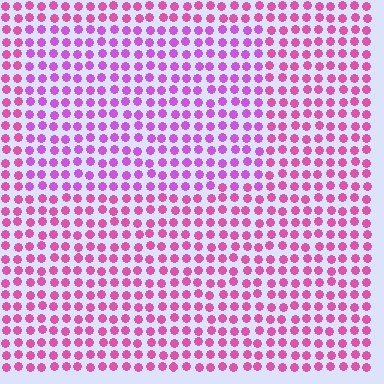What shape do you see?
I see a rectangle.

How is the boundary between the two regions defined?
The boundary is defined purely by a slight shift in hue (about 28 degrees). Spacing, size, and orientation are identical on both sides.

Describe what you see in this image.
The image is filled with small pink elements in a uniform arrangement. A rectangle-shaped region is visible where the elements are tinted to a slightly different hue, forming a subtle color boundary.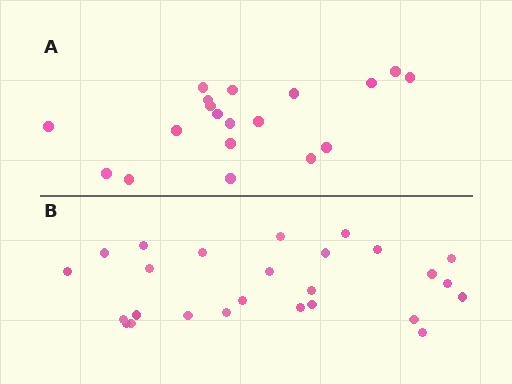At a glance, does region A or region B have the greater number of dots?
Region B (the bottom region) has more dots.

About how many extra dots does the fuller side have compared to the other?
Region B has roughly 8 or so more dots than region A.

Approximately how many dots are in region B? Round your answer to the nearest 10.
About 30 dots. (The exact count is 26, which rounds to 30.)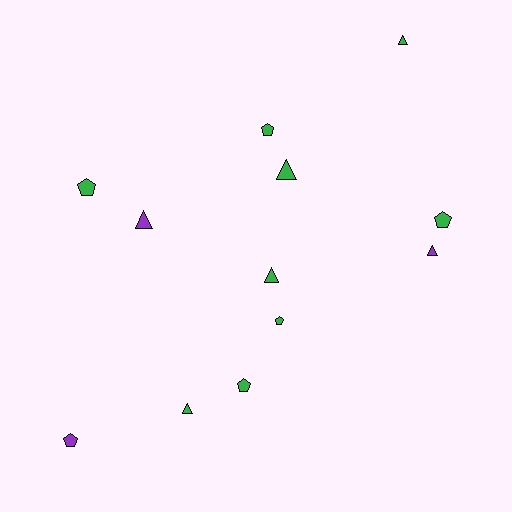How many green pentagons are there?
There are 5 green pentagons.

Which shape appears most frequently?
Triangle, with 6 objects.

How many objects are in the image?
There are 12 objects.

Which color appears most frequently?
Green, with 9 objects.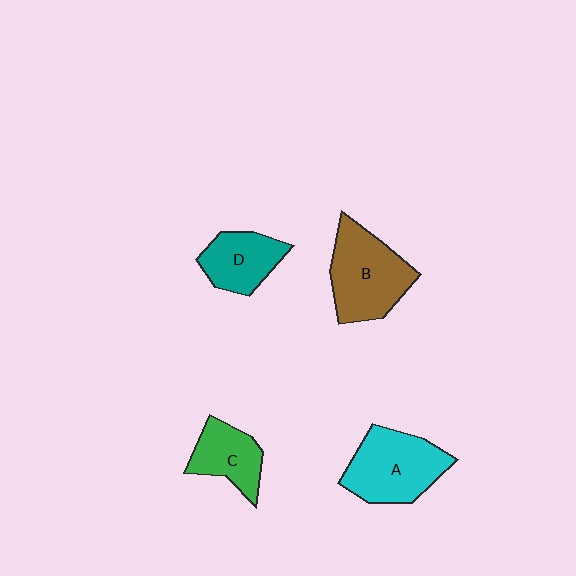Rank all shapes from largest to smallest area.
From largest to smallest: B (brown), A (cyan), D (teal), C (green).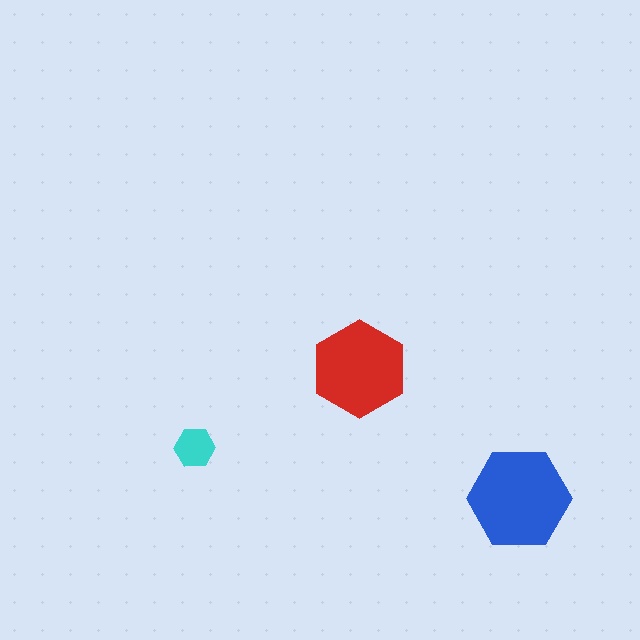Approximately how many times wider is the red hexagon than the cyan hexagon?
About 2.5 times wider.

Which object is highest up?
The red hexagon is topmost.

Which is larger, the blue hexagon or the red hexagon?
The blue one.